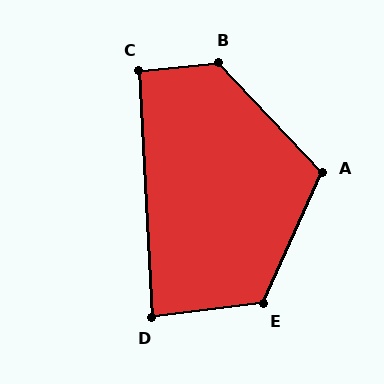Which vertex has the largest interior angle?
B, at approximately 127 degrees.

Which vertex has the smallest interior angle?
D, at approximately 85 degrees.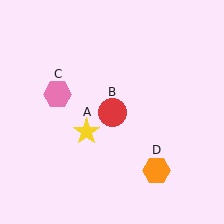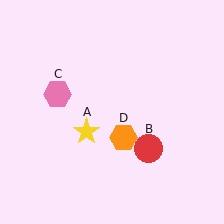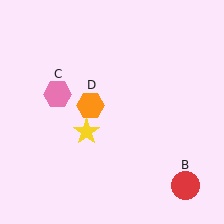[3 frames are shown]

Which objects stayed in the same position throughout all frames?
Yellow star (object A) and pink hexagon (object C) remained stationary.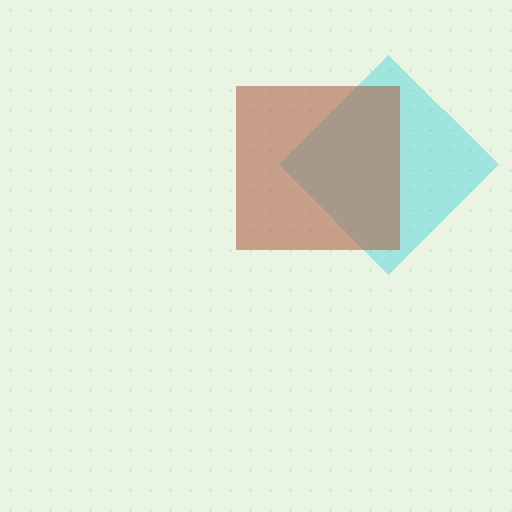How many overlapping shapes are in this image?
There are 2 overlapping shapes in the image.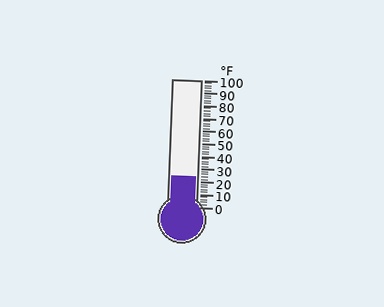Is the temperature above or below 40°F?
The temperature is below 40°F.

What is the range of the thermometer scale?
The thermometer scale ranges from 0°F to 100°F.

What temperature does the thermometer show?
The thermometer shows approximately 24°F.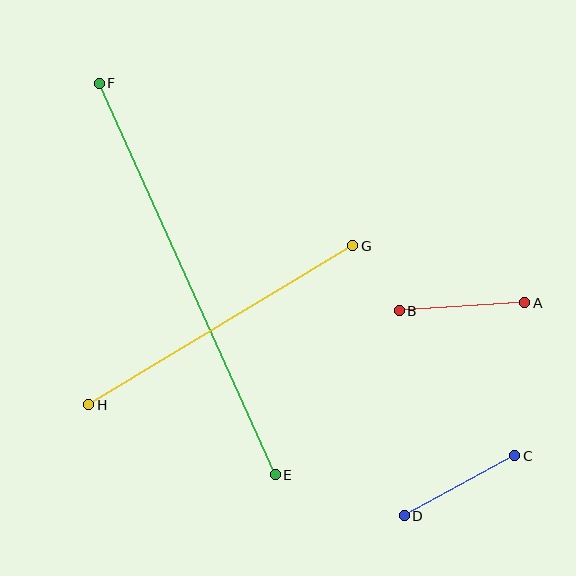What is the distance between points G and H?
The distance is approximately 308 pixels.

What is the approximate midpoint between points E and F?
The midpoint is at approximately (187, 279) pixels.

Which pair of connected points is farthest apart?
Points E and F are farthest apart.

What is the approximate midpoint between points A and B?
The midpoint is at approximately (462, 307) pixels.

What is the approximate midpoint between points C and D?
The midpoint is at approximately (459, 486) pixels.